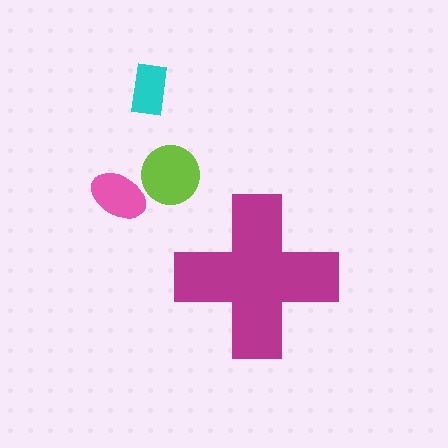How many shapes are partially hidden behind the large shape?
0 shapes are partially hidden.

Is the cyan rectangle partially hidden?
No, the cyan rectangle is fully visible.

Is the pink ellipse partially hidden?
No, the pink ellipse is fully visible.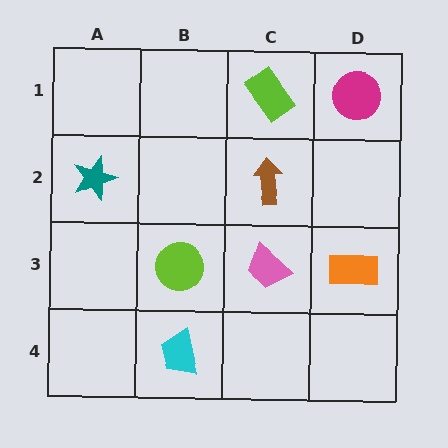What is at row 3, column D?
An orange rectangle.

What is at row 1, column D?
A magenta circle.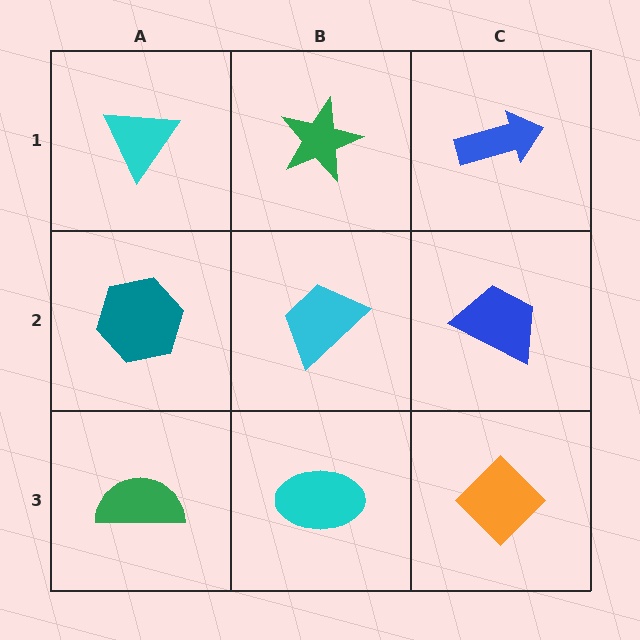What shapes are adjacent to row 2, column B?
A green star (row 1, column B), a cyan ellipse (row 3, column B), a teal hexagon (row 2, column A), a blue trapezoid (row 2, column C).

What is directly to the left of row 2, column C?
A cyan trapezoid.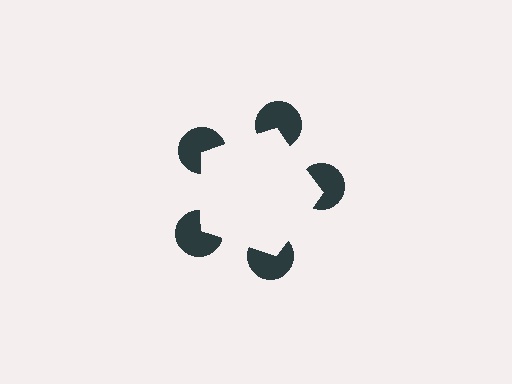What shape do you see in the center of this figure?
An illusory pentagon — its edges are inferred from the aligned wedge cuts in the pac-man discs, not physically drawn.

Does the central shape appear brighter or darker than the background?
It typically appears slightly brighter than the background, even though no actual brightness change is drawn.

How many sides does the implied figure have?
5 sides.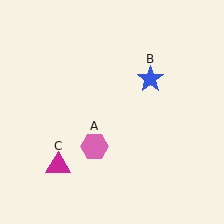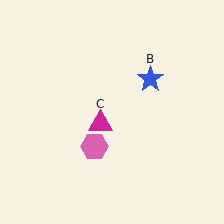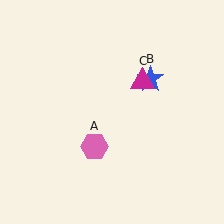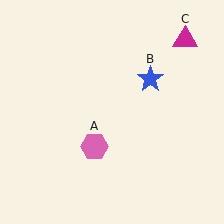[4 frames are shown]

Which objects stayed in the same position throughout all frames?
Pink hexagon (object A) and blue star (object B) remained stationary.